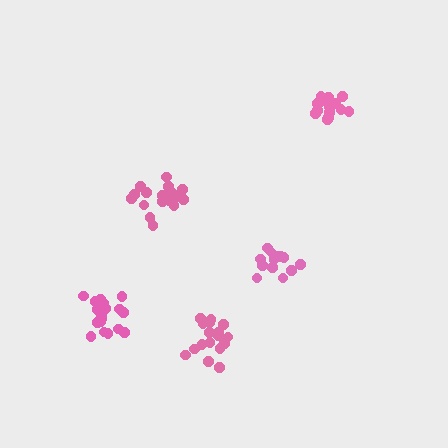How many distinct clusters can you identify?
There are 5 distinct clusters.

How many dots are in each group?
Group 1: 17 dots, Group 2: 14 dots, Group 3: 19 dots, Group 4: 16 dots, Group 5: 18 dots (84 total).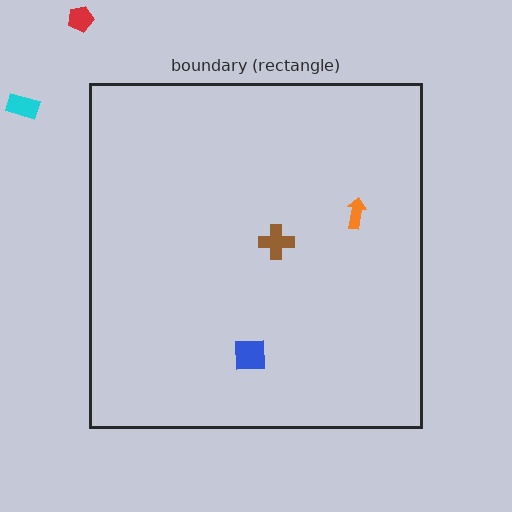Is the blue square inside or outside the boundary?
Inside.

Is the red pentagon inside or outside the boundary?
Outside.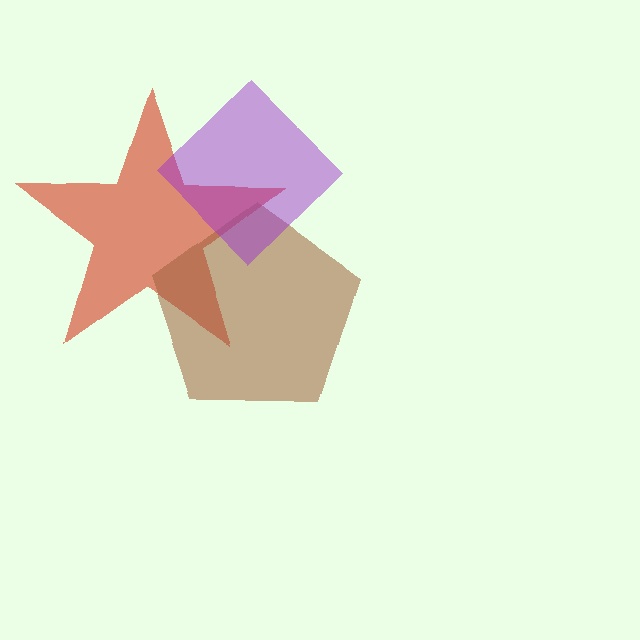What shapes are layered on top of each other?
The layered shapes are: a red star, a brown pentagon, a purple diamond.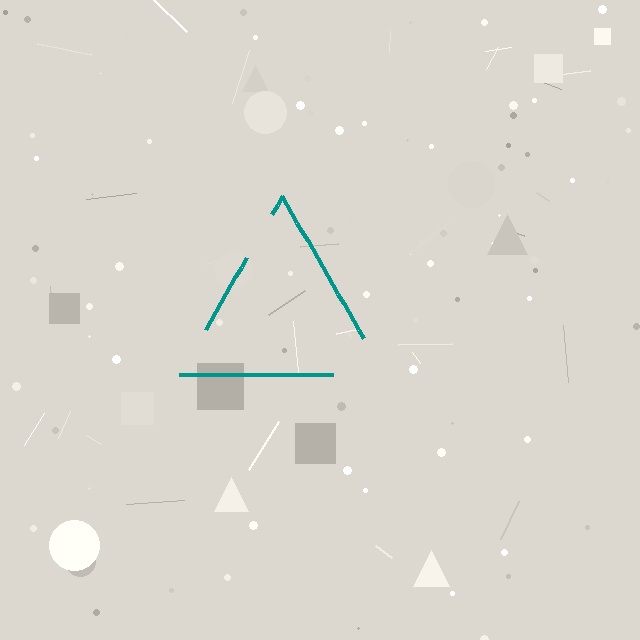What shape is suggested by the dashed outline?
The dashed outline suggests a triangle.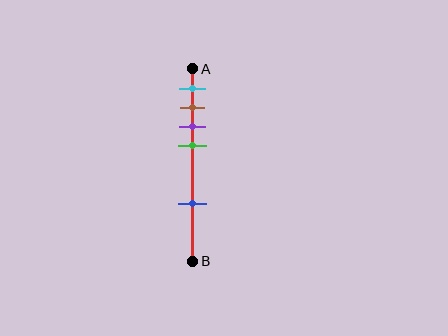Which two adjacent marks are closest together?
The brown and purple marks are the closest adjacent pair.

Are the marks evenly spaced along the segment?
No, the marks are not evenly spaced.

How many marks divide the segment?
There are 5 marks dividing the segment.